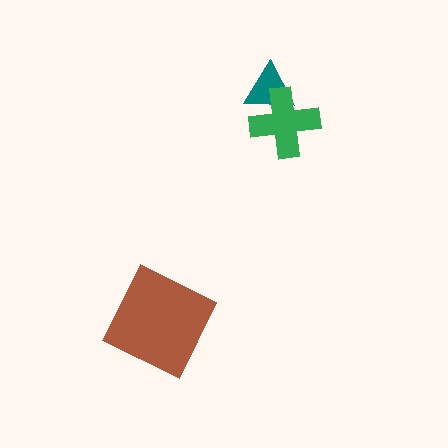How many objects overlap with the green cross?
1 object overlaps with the green cross.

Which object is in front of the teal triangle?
The green cross is in front of the teal triangle.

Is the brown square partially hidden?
No, no other shape covers it.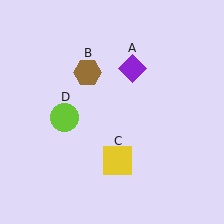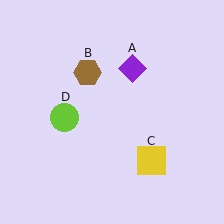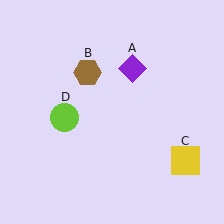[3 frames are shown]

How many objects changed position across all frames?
1 object changed position: yellow square (object C).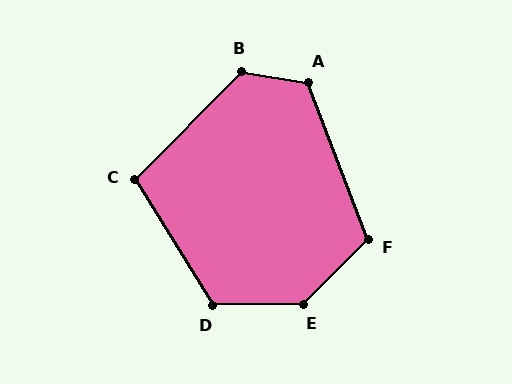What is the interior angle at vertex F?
Approximately 114 degrees (obtuse).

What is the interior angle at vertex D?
Approximately 121 degrees (obtuse).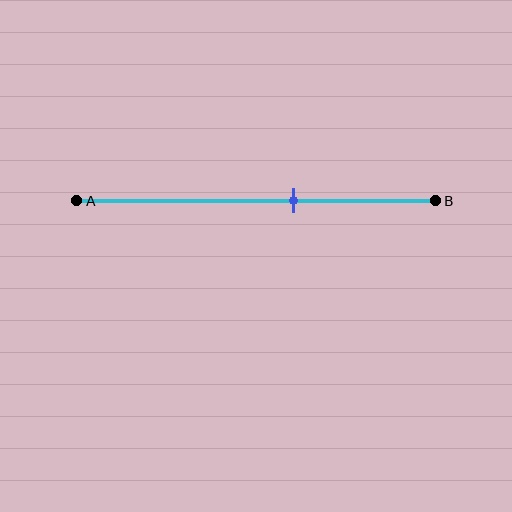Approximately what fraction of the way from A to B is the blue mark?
The blue mark is approximately 60% of the way from A to B.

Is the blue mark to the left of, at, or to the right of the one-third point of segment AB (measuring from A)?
The blue mark is to the right of the one-third point of segment AB.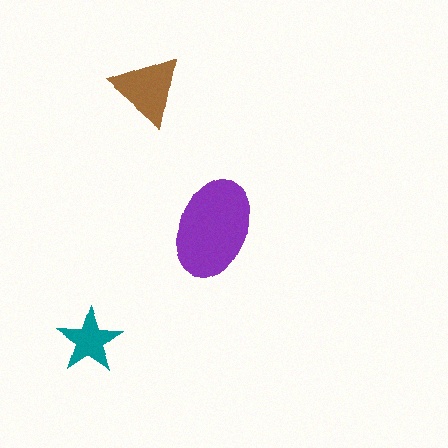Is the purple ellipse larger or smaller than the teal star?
Larger.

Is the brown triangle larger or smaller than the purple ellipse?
Smaller.